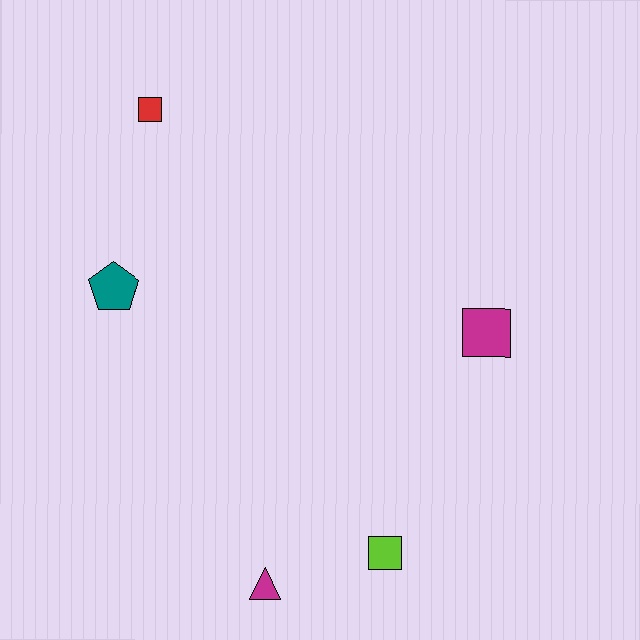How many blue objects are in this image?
There are no blue objects.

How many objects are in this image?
There are 5 objects.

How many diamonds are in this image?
There are no diamonds.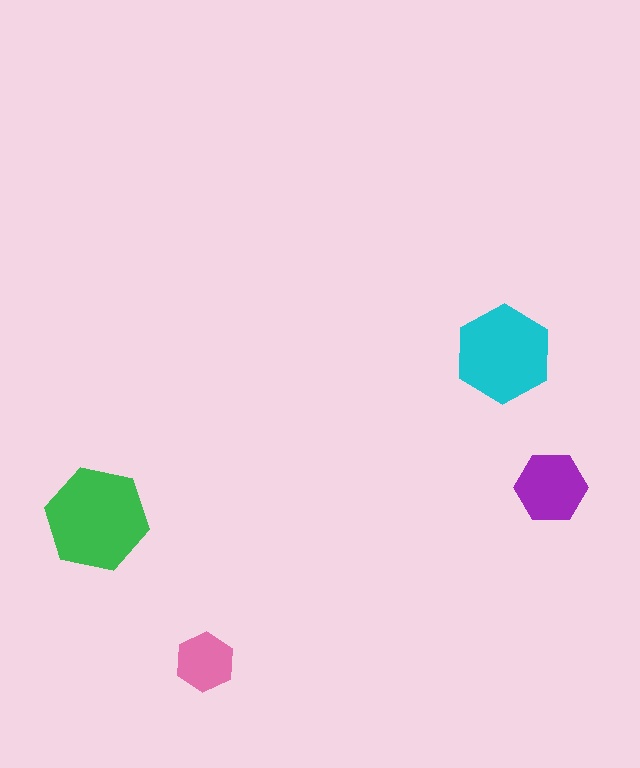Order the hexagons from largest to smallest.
the green one, the cyan one, the purple one, the pink one.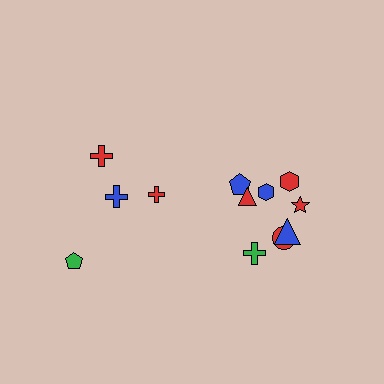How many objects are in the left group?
There are 4 objects.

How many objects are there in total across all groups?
There are 12 objects.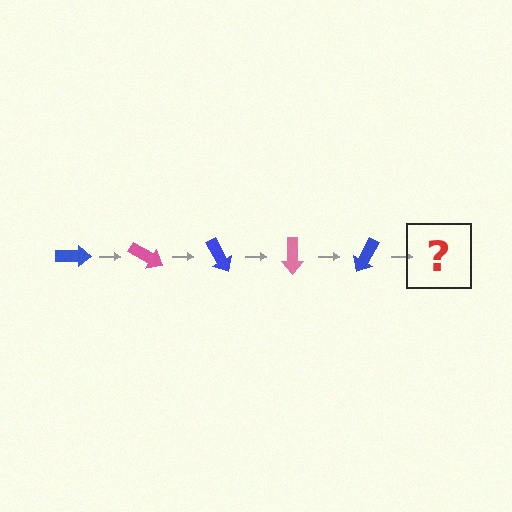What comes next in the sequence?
The next element should be a pink arrow, rotated 150 degrees from the start.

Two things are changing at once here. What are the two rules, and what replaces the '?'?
The two rules are that it rotates 30 degrees each step and the color cycles through blue and pink. The '?' should be a pink arrow, rotated 150 degrees from the start.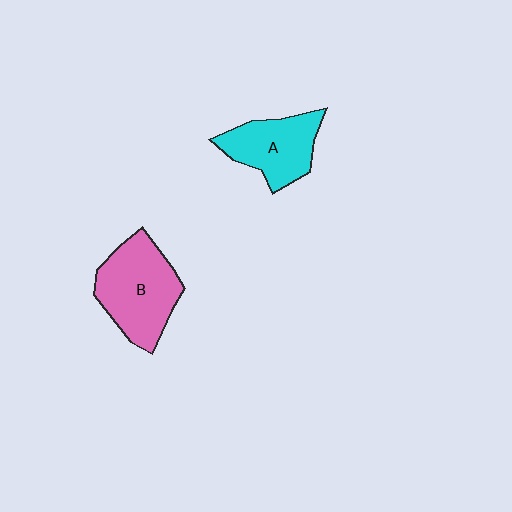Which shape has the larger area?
Shape B (pink).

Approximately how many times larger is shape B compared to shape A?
Approximately 1.3 times.